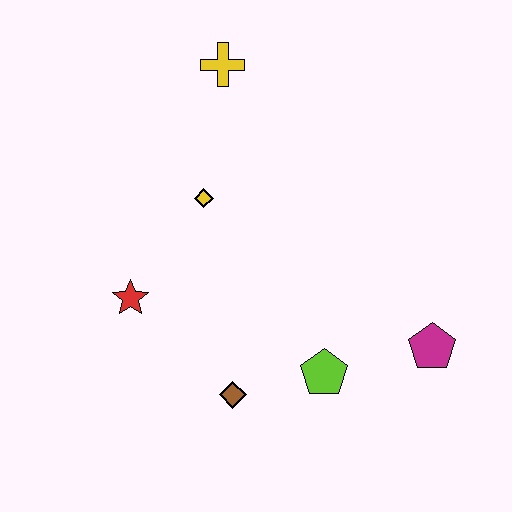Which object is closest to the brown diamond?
The lime pentagon is closest to the brown diamond.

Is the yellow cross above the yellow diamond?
Yes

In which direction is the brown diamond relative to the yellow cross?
The brown diamond is below the yellow cross.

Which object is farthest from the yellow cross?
The magenta pentagon is farthest from the yellow cross.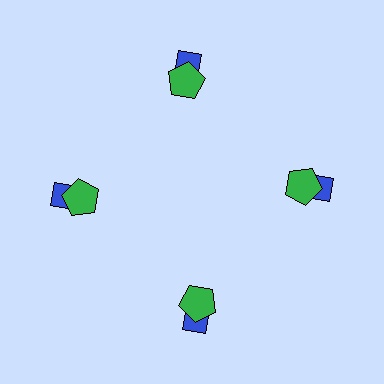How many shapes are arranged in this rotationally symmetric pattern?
There are 8 shapes, arranged in 4 groups of 2.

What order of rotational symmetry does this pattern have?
This pattern has 4-fold rotational symmetry.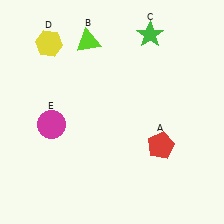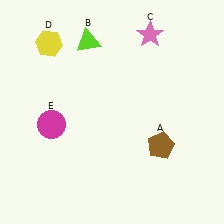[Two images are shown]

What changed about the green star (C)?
In Image 1, C is green. In Image 2, it changed to pink.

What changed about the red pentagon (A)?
In Image 1, A is red. In Image 2, it changed to brown.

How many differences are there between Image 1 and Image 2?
There are 2 differences between the two images.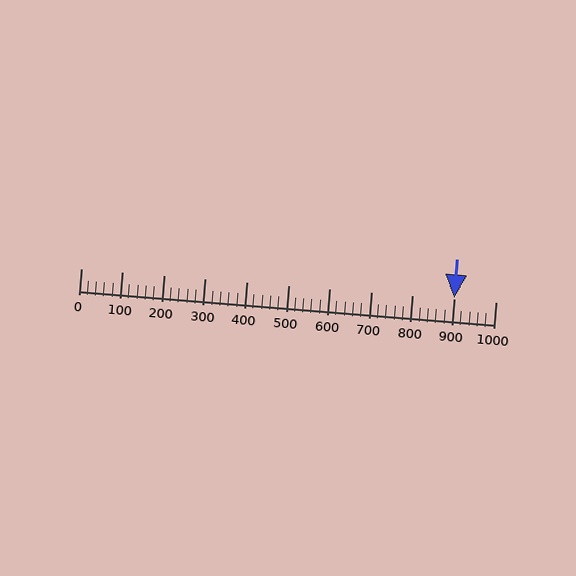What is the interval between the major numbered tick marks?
The major tick marks are spaced 100 units apart.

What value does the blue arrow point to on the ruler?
The blue arrow points to approximately 900.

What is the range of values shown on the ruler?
The ruler shows values from 0 to 1000.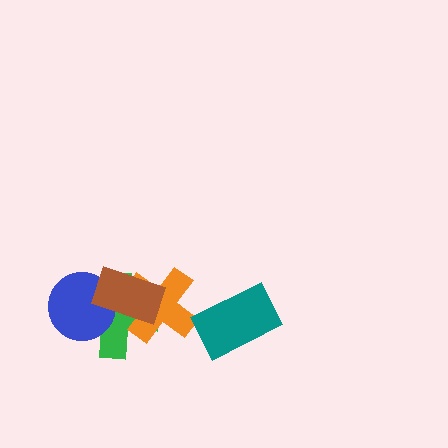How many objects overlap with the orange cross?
2 objects overlap with the orange cross.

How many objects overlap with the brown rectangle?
3 objects overlap with the brown rectangle.